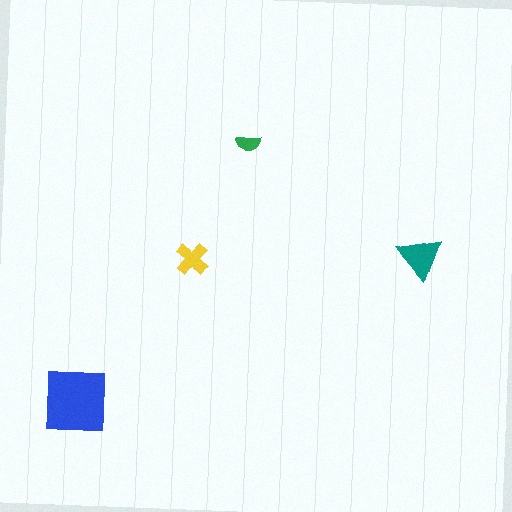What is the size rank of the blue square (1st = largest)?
1st.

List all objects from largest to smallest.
The blue square, the teal triangle, the yellow cross, the green semicircle.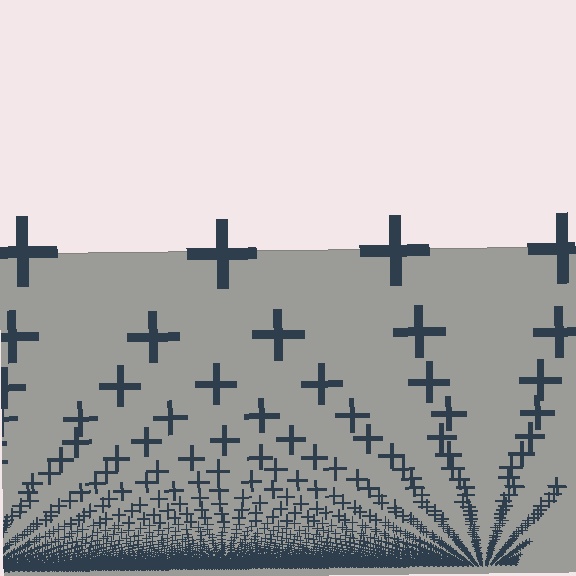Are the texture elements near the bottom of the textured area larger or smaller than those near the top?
Smaller. The gradient is inverted — elements near the bottom are smaller and denser.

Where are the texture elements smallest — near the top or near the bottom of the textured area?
Near the bottom.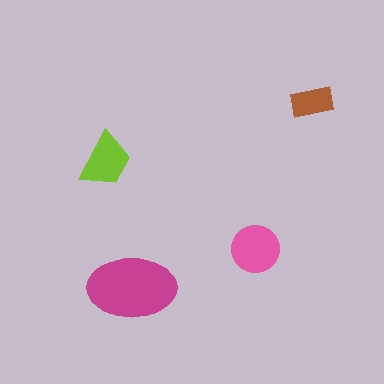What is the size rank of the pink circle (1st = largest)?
2nd.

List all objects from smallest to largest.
The brown rectangle, the lime trapezoid, the pink circle, the magenta ellipse.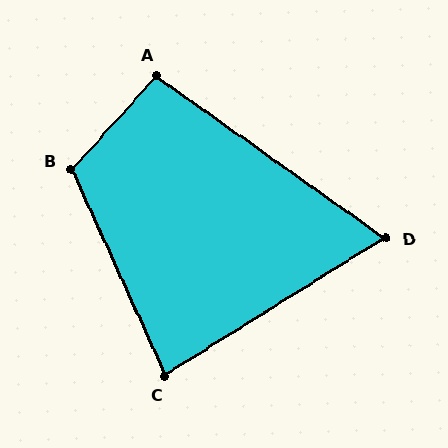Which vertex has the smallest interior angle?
D, at approximately 67 degrees.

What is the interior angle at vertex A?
Approximately 97 degrees (obtuse).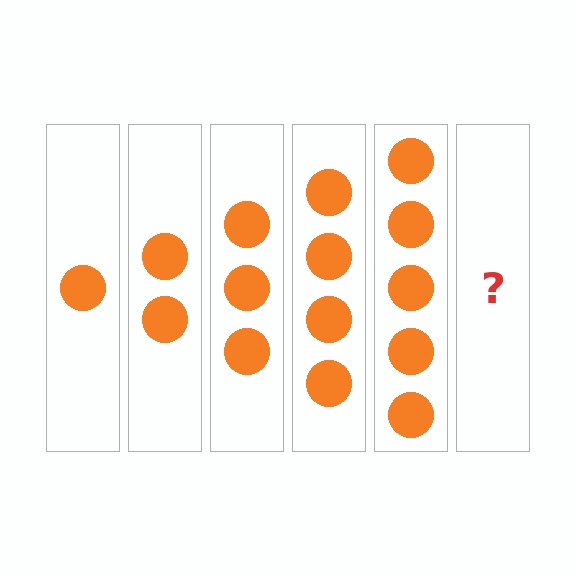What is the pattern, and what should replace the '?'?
The pattern is that each step adds one more circle. The '?' should be 6 circles.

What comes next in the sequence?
The next element should be 6 circles.